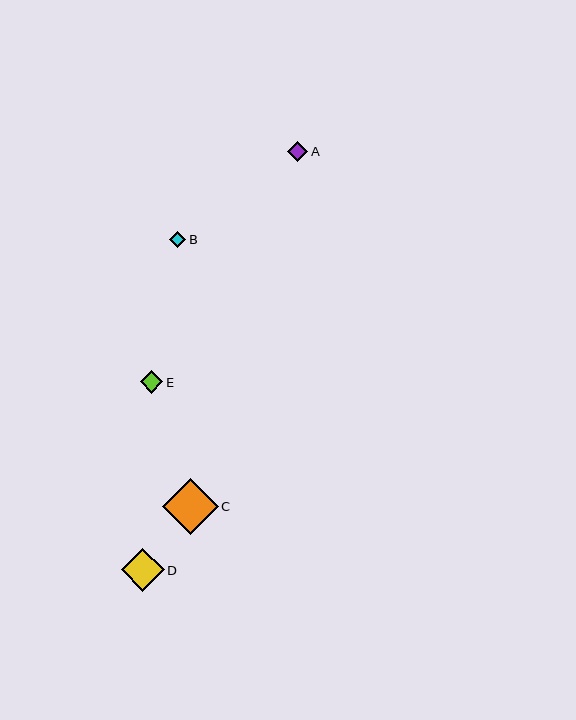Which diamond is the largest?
Diamond C is the largest with a size of approximately 56 pixels.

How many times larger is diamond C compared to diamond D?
Diamond C is approximately 1.3 times the size of diamond D.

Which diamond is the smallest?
Diamond B is the smallest with a size of approximately 17 pixels.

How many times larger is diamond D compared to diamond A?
Diamond D is approximately 2.1 times the size of diamond A.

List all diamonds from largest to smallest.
From largest to smallest: C, D, E, A, B.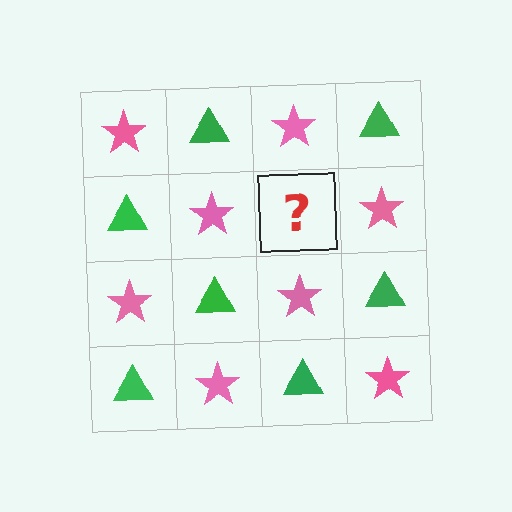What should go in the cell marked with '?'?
The missing cell should contain a green triangle.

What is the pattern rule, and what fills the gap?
The rule is that it alternates pink star and green triangle in a checkerboard pattern. The gap should be filled with a green triangle.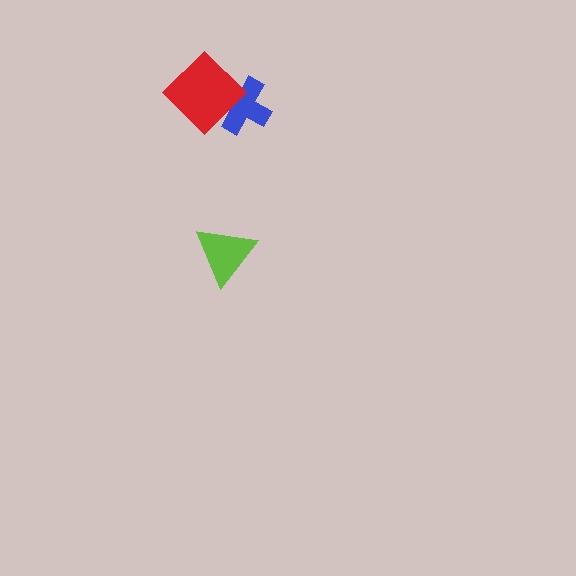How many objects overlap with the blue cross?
1 object overlaps with the blue cross.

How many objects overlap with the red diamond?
1 object overlaps with the red diamond.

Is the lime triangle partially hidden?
No, no other shape covers it.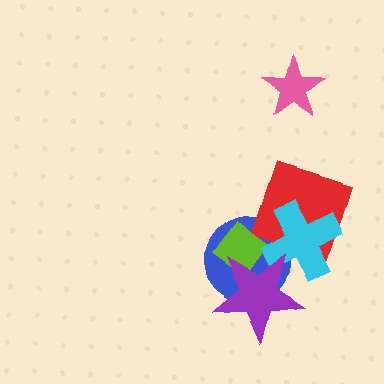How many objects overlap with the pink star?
0 objects overlap with the pink star.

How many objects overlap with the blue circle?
4 objects overlap with the blue circle.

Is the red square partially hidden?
Yes, it is partially covered by another shape.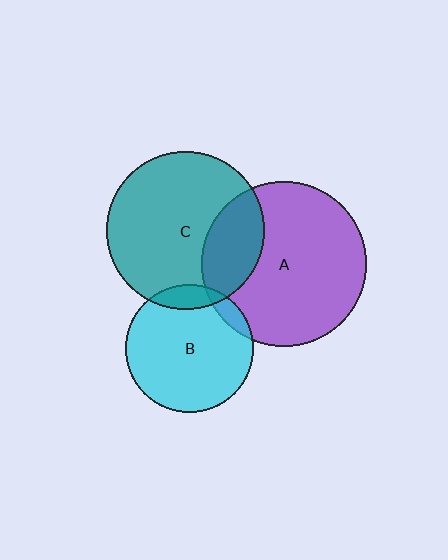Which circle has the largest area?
Circle A (purple).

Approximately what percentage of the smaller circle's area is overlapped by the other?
Approximately 25%.